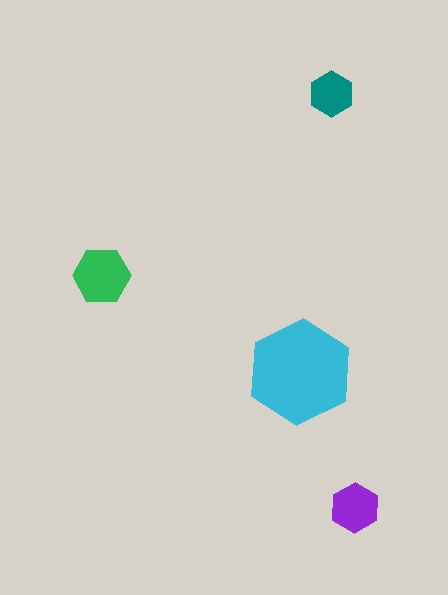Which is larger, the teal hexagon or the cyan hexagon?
The cyan one.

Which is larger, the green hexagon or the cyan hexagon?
The cyan one.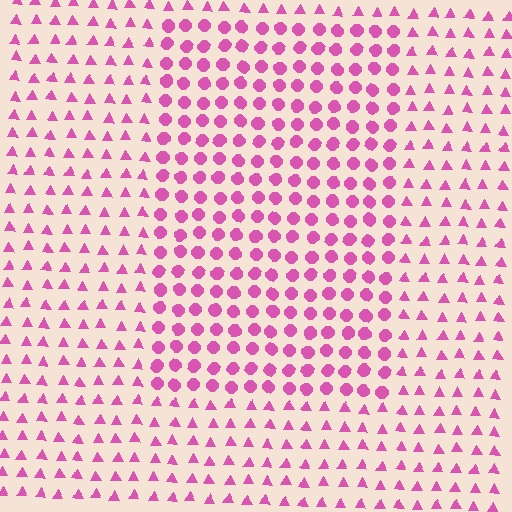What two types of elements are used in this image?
The image uses circles inside the rectangle region and triangles outside it.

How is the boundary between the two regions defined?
The boundary is defined by a change in element shape: circles inside vs. triangles outside. All elements share the same color and spacing.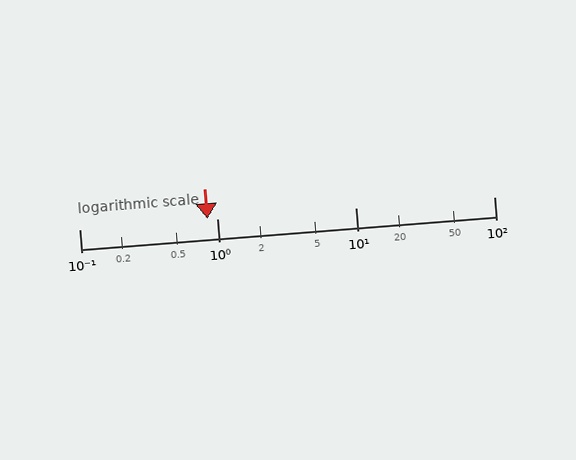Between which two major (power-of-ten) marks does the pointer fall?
The pointer is between 0.1 and 1.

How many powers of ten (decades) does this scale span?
The scale spans 3 decades, from 0.1 to 100.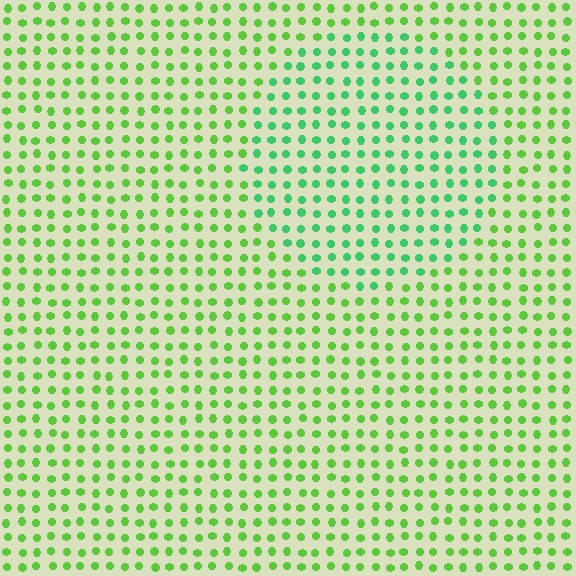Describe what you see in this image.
The image is filled with small lime elements in a uniform arrangement. A circle-shaped region is visible where the elements are tinted to a slightly different hue, forming a subtle color boundary.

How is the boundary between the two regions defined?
The boundary is defined purely by a slight shift in hue (about 32 degrees). Spacing, size, and orientation are identical on both sides.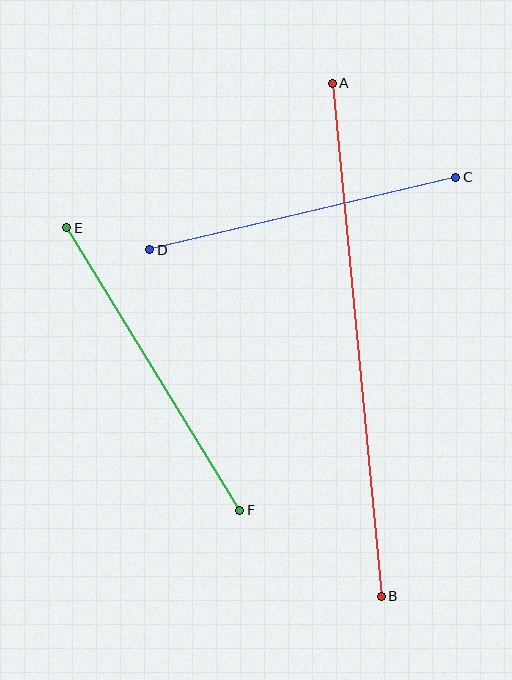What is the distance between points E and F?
The distance is approximately 331 pixels.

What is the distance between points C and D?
The distance is approximately 315 pixels.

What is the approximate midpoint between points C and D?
The midpoint is at approximately (303, 214) pixels.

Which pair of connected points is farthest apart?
Points A and B are farthest apart.